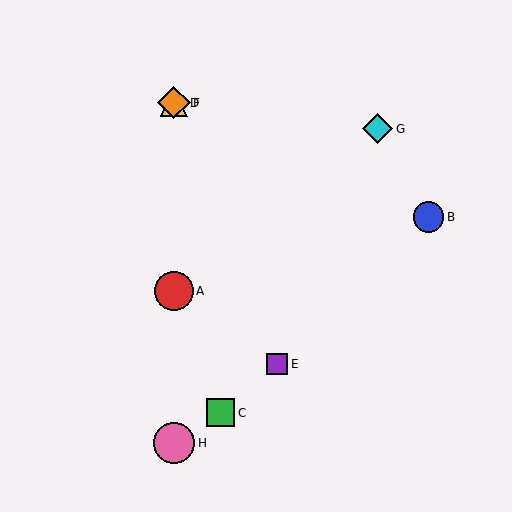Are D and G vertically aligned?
No, D is at x≈174 and G is at x≈378.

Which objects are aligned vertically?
Objects A, D, F, H are aligned vertically.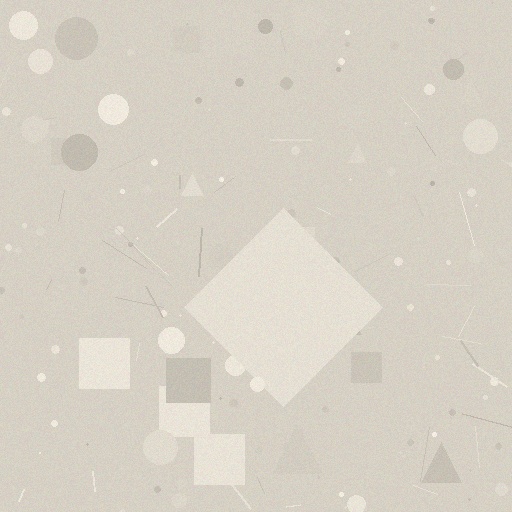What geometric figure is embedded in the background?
A diamond is embedded in the background.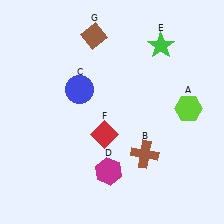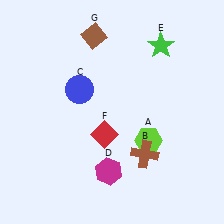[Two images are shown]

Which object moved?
The lime hexagon (A) moved left.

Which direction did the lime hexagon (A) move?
The lime hexagon (A) moved left.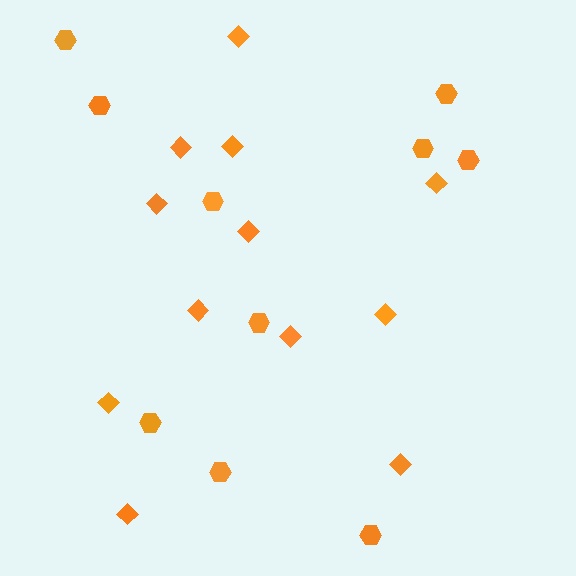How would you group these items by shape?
There are 2 groups: one group of diamonds (12) and one group of hexagons (10).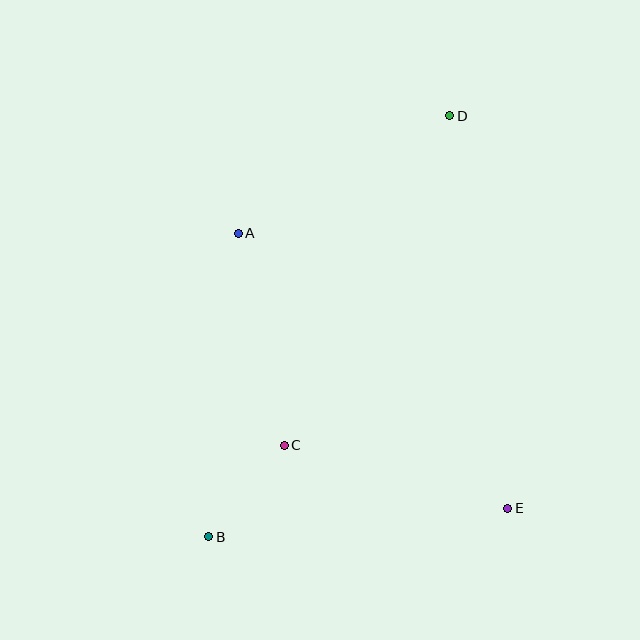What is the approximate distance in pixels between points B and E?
The distance between B and E is approximately 301 pixels.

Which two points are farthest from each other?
Points B and D are farthest from each other.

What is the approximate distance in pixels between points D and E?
The distance between D and E is approximately 397 pixels.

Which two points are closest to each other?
Points B and C are closest to each other.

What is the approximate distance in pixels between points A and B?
The distance between A and B is approximately 305 pixels.